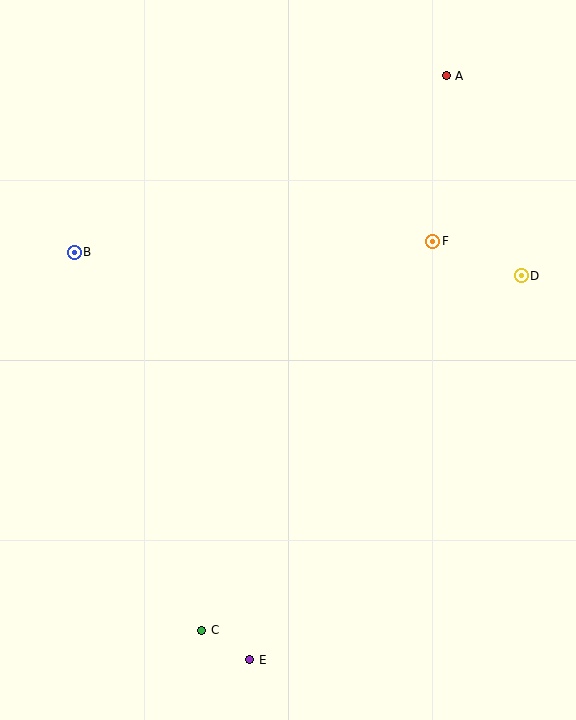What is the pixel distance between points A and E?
The distance between A and E is 616 pixels.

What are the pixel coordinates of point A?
Point A is at (447, 76).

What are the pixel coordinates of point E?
Point E is at (250, 660).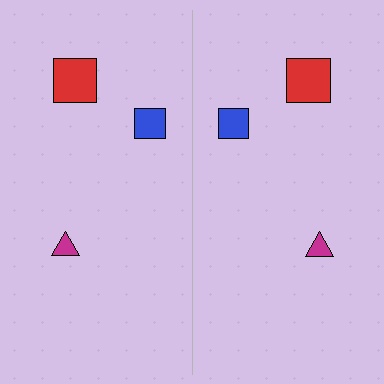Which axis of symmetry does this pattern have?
The pattern has a vertical axis of symmetry running through the center of the image.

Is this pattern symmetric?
Yes, this pattern has bilateral (reflection) symmetry.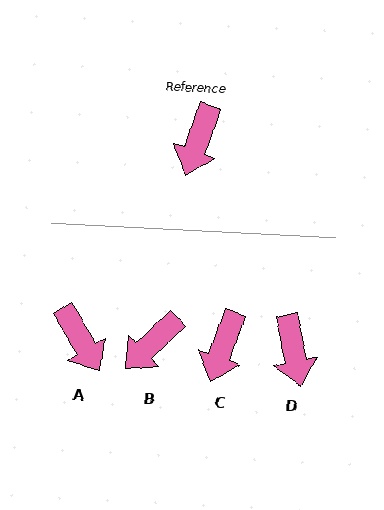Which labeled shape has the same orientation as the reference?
C.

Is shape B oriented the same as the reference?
No, it is off by about 26 degrees.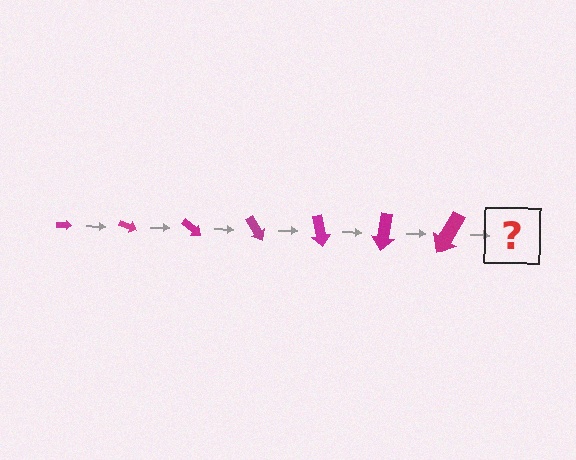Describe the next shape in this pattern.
It should be an arrow, larger than the previous one and rotated 140 degrees from the start.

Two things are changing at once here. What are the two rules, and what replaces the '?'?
The two rules are that the arrow grows larger each step and it rotates 20 degrees each step. The '?' should be an arrow, larger than the previous one and rotated 140 degrees from the start.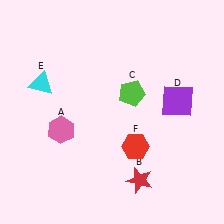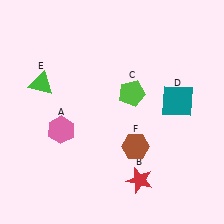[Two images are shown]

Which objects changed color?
D changed from purple to teal. E changed from cyan to green. F changed from red to brown.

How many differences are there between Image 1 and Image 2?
There are 3 differences between the two images.